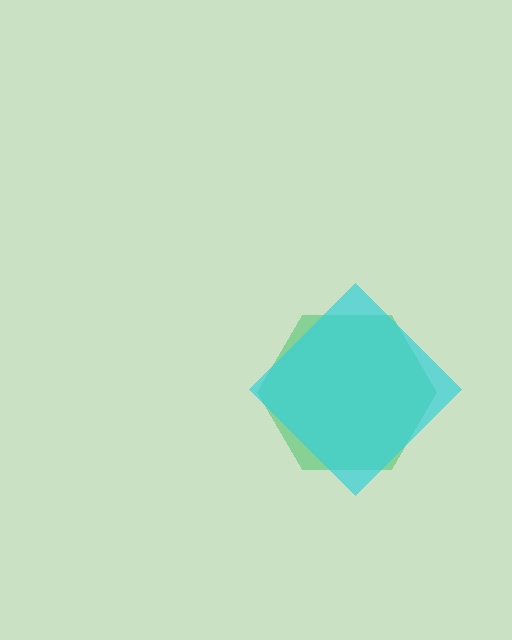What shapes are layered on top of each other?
The layered shapes are: a green hexagon, a cyan diamond.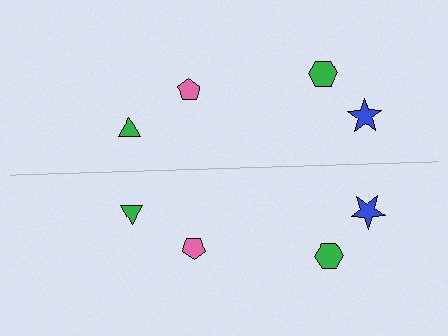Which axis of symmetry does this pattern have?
The pattern has a horizontal axis of symmetry running through the center of the image.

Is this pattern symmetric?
Yes, this pattern has bilateral (reflection) symmetry.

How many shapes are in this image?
There are 8 shapes in this image.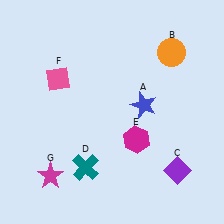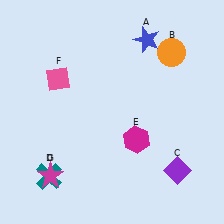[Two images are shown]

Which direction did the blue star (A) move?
The blue star (A) moved up.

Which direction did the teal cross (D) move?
The teal cross (D) moved left.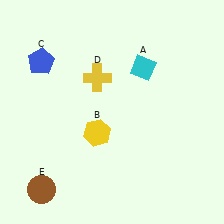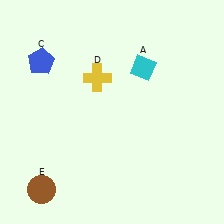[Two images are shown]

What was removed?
The yellow hexagon (B) was removed in Image 2.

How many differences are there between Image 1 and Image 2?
There is 1 difference between the two images.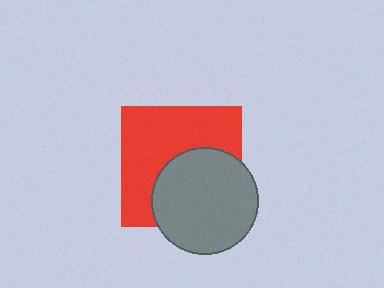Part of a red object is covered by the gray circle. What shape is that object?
It is a square.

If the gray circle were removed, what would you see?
You would see the complete red square.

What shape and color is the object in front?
The object in front is a gray circle.